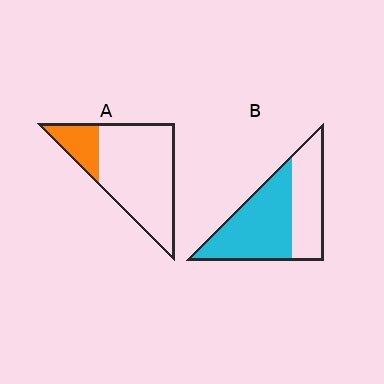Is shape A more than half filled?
No.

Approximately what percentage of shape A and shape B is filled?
A is approximately 20% and B is approximately 60%.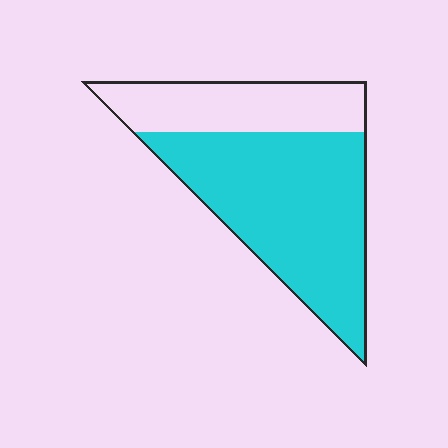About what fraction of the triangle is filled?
About two thirds (2/3).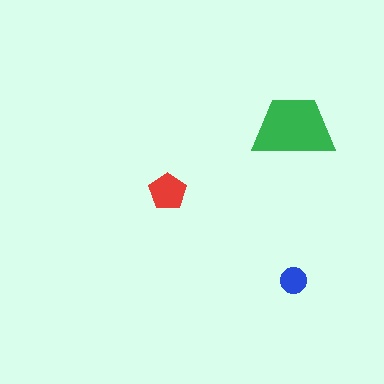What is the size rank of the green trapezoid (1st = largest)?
1st.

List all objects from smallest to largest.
The blue circle, the red pentagon, the green trapezoid.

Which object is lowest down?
The blue circle is bottommost.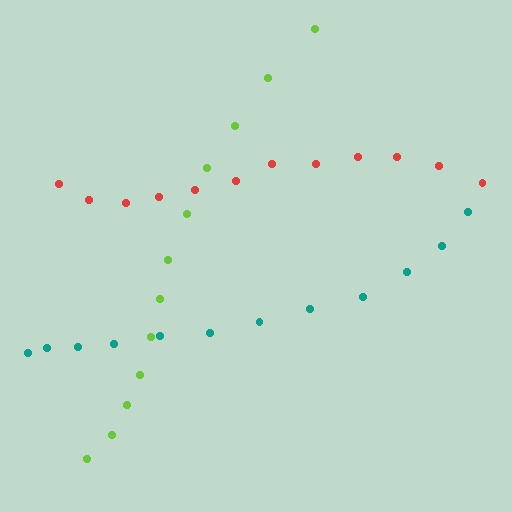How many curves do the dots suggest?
There are 3 distinct paths.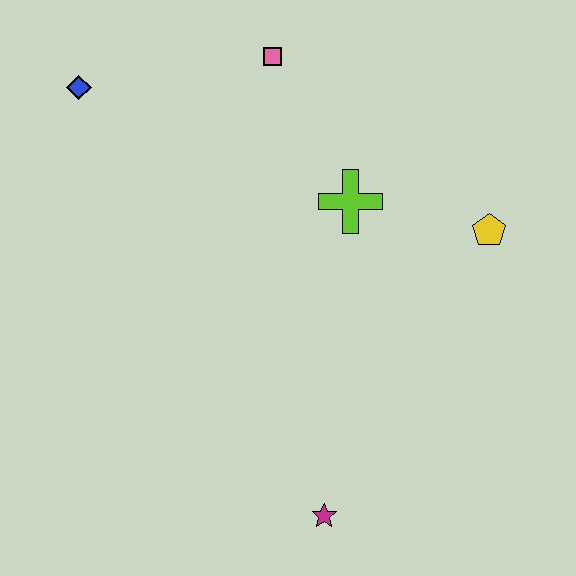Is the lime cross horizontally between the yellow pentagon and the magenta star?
Yes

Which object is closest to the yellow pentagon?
The lime cross is closest to the yellow pentagon.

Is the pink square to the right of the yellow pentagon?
No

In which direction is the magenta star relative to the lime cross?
The magenta star is below the lime cross.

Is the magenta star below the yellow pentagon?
Yes